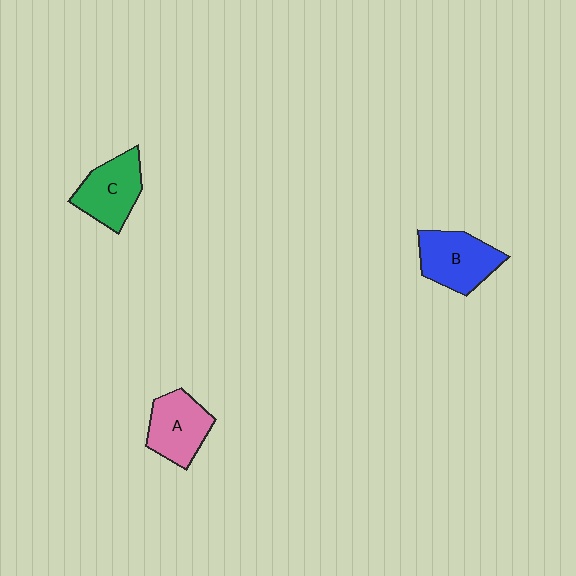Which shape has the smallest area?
Shape A (pink).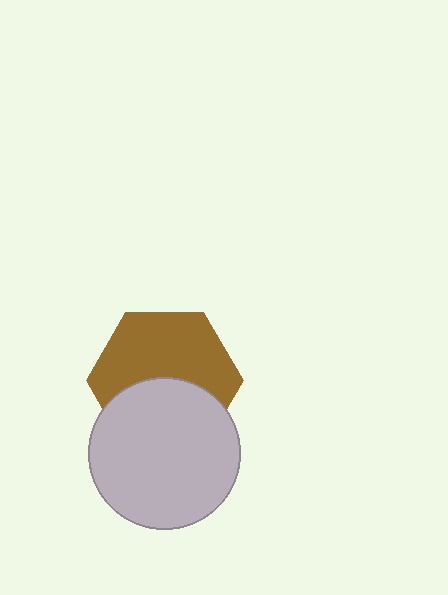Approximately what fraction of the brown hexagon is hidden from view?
Roughly 42% of the brown hexagon is hidden behind the light gray circle.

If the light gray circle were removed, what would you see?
You would see the complete brown hexagon.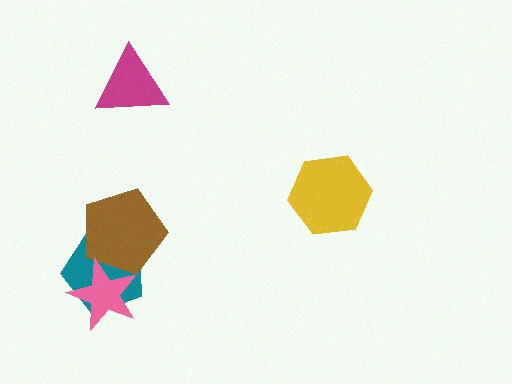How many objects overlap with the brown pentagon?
2 objects overlap with the brown pentagon.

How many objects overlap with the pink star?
2 objects overlap with the pink star.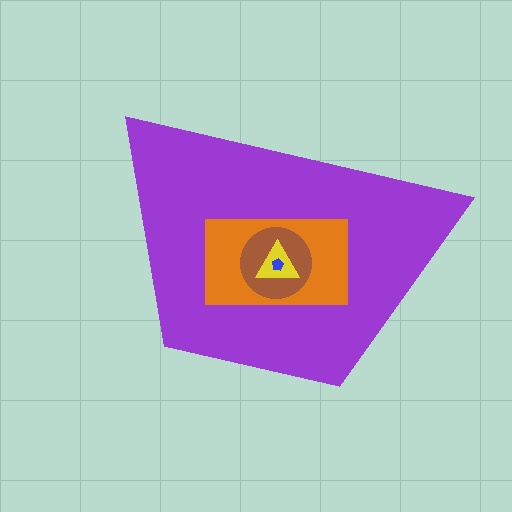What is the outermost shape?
The purple trapezoid.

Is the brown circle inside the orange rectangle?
Yes.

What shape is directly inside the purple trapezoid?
The orange rectangle.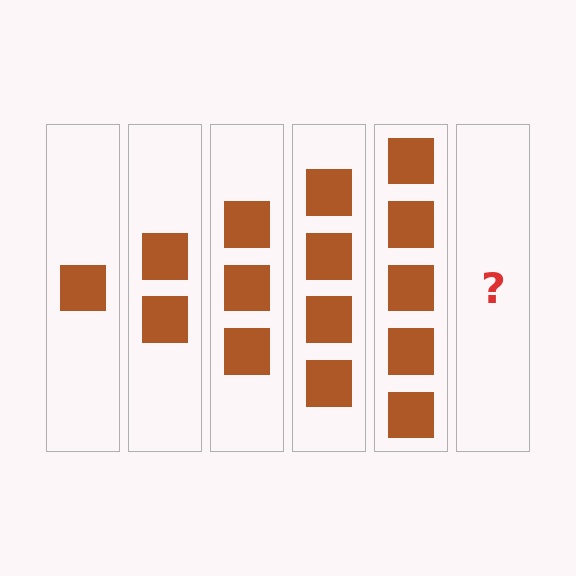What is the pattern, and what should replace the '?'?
The pattern is that each step adds one more square. The '?' should be 6 squares.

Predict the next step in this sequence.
The next step is 6 squares.